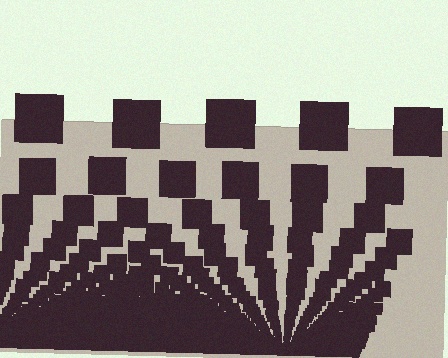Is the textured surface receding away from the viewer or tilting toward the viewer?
The surface appears to tilt toward the viewer. Texture elements get larger and sparser toward the top.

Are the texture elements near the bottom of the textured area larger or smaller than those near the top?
Smaller. The gradient is inverted — elements near the bottom are smaller and denser.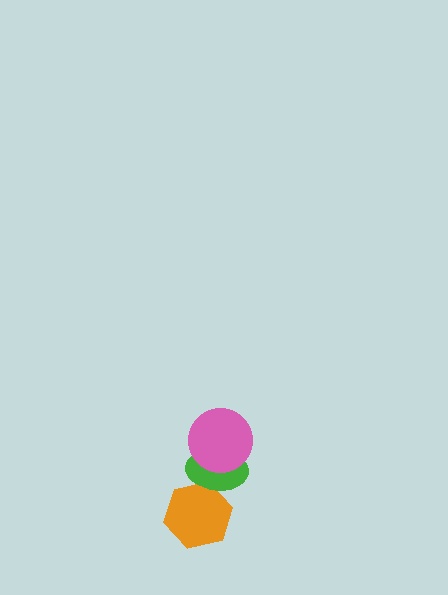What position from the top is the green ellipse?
The green ellipse is 2nd from the top.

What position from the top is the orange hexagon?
The orange hexagon is 3rd from the top.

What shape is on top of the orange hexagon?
The green ellipse is on top of the orange hexagon.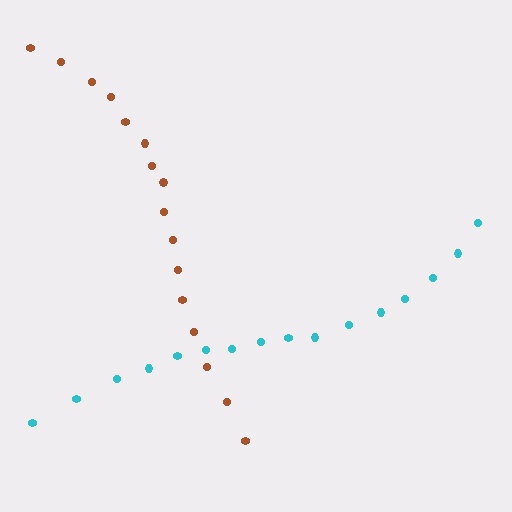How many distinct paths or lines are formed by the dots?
There are 2 distinct paths.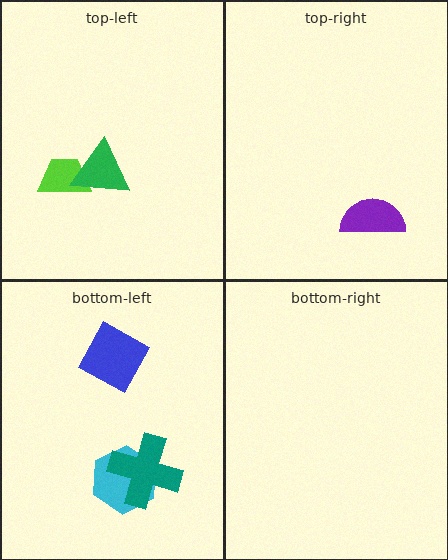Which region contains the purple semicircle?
The top-right region.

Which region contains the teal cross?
The bottom-left region.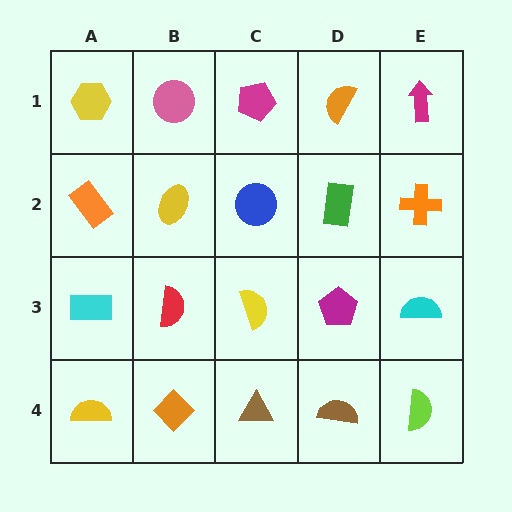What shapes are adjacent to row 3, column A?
An orange rectangle (row 2, column A), a yellow semicircle (row 4, column A), a red semicircle (row 3, column B).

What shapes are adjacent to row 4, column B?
A red semicircle (row 3, column B), a yellow semicircle (row 4, column A), a brown triangle (row 4, column C).